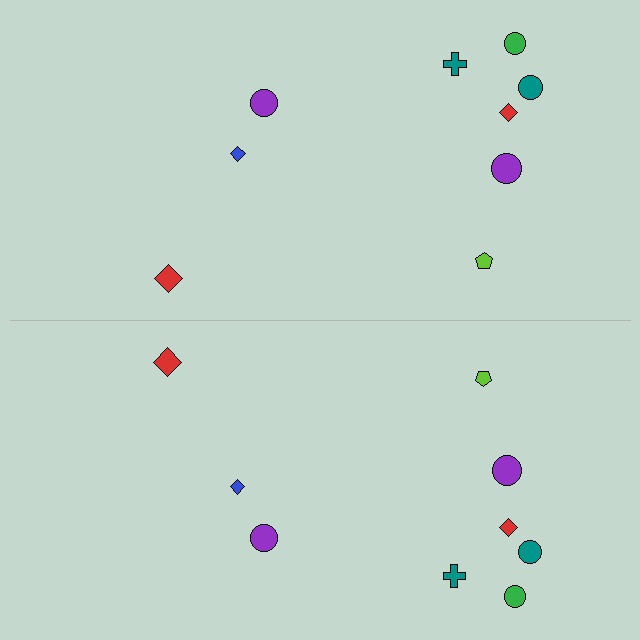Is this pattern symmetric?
Yes, this pattern has bilateral (reflection) symmetry.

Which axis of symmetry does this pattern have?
The pattern has a horizontal axis of symmetry running through the center of the image.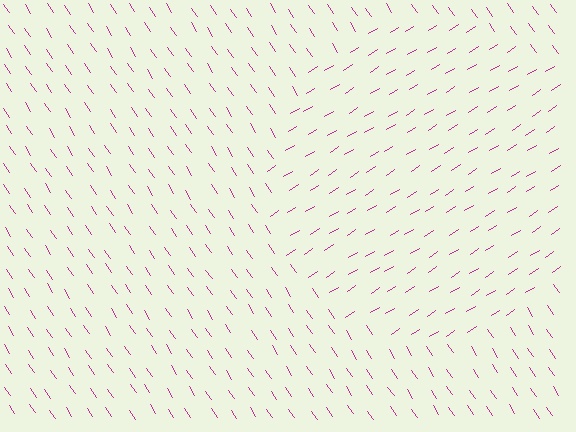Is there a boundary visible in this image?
Yes, there is a texture boundary formed by a change in line orientation.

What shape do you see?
I see a circle.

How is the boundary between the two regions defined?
The boundary is defined purely by a change in line orientation (approximately 88 degrees difference). All lines are the same color and thickness.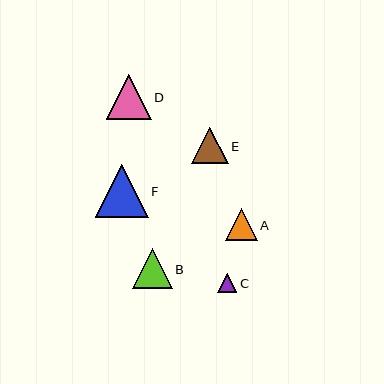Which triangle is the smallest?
Triangle C is the smallest with a size of approximately 19 pixels.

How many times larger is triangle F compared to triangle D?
Triangle F is approximately 1.2 times the size of triangle D.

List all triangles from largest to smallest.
From largest to smallest: F, D, B, E, A, C.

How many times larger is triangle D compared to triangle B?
Triangle D is approximately 1.1 times the size of triangle B.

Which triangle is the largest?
Triangle F is the largest with a size of approximately 53 pixels.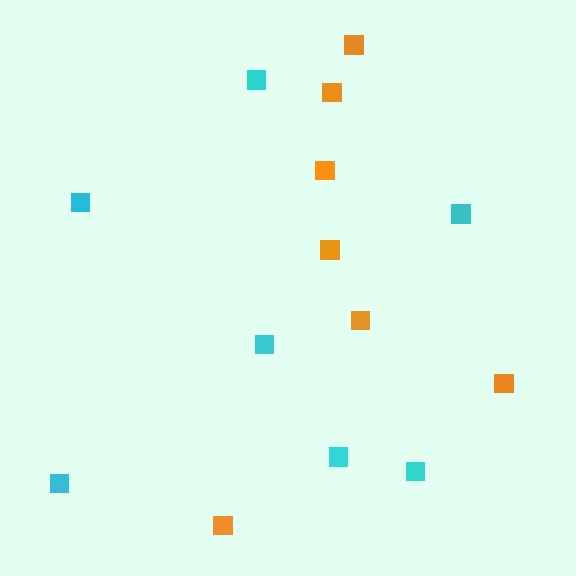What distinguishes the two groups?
There are 2 groups: one group of orange squares (7) and one group of cyan squares (7).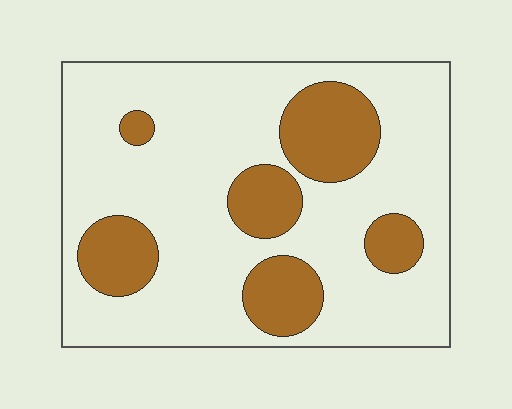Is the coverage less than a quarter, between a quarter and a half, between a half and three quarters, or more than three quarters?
Less than a quarter.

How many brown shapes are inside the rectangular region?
6.